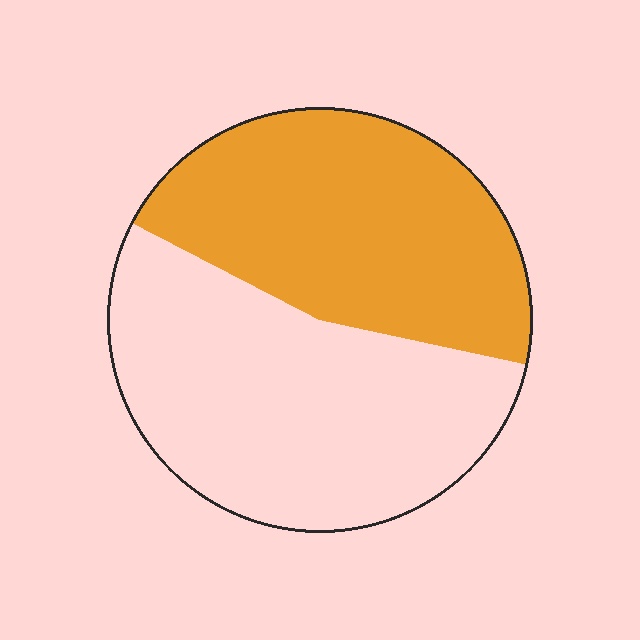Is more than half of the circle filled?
No.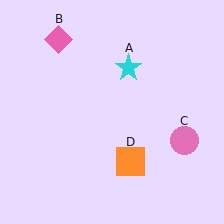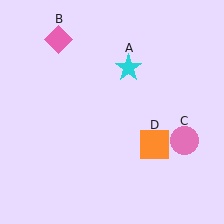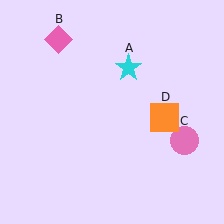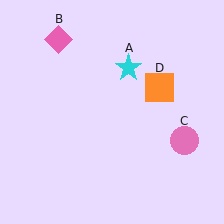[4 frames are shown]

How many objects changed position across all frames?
1 object changed position: orange square (object D).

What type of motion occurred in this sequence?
The orange square (object D) rotated counterclockwise around the center of the scene.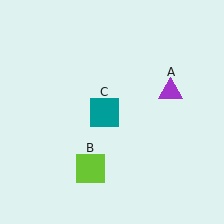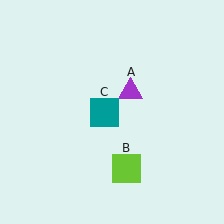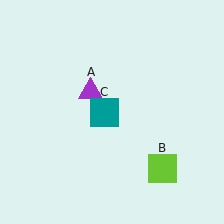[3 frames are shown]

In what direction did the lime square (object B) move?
The lime square (object B) moved right.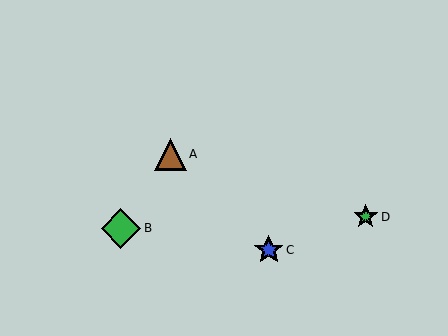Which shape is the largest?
The green diamond (labeled B) is the largest.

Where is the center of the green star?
The center of the green star is at (366, 217).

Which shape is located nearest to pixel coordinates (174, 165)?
The brown triangle (labeled A) at (171, 154) is nearest to that location.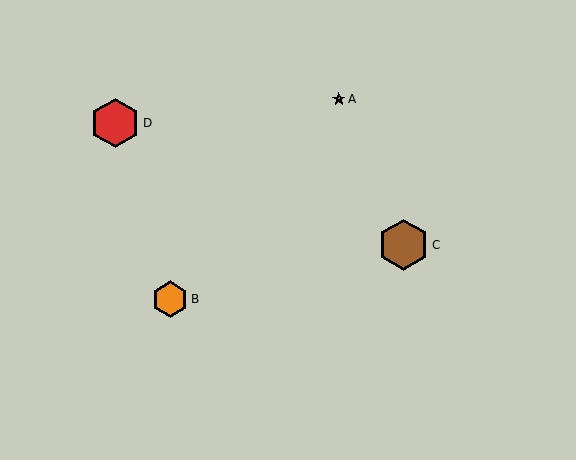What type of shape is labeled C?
Shape C is a brown hexagon.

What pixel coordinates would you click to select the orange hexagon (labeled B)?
Click at (170, 299) to select the orange hexagon B.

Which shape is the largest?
The brown hexagon (labeled C) is the largest.